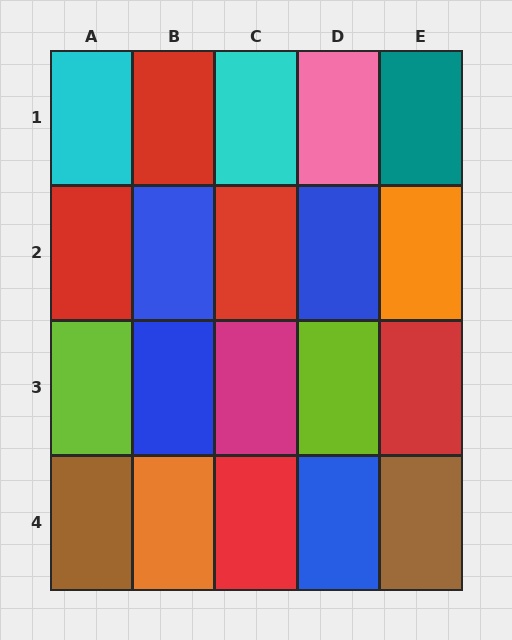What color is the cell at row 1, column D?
Pink.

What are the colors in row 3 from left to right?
Lime, blue, magenta, lime, red.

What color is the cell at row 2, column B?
Blue.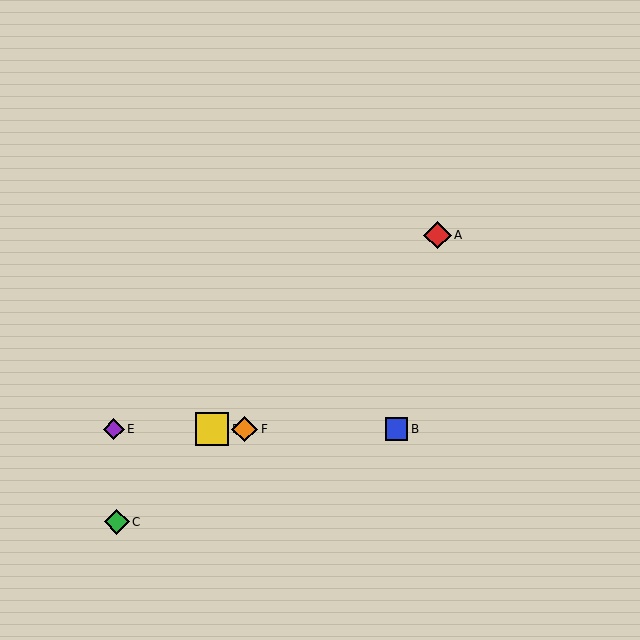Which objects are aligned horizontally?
Objects B, D, E, F are aligned horizontally.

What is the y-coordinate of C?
Object C is at y≈522.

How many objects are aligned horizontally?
4 objects (B, D, E, F) are aligned horizontally.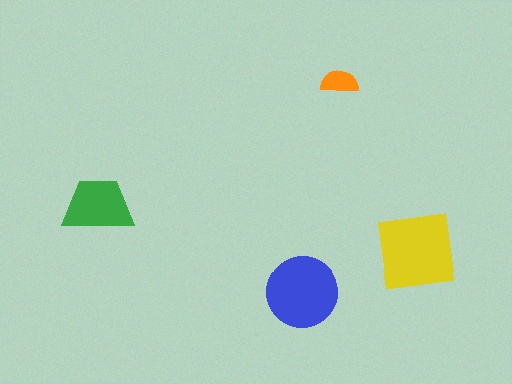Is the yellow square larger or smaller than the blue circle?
Larger.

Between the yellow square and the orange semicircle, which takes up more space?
The yellow square.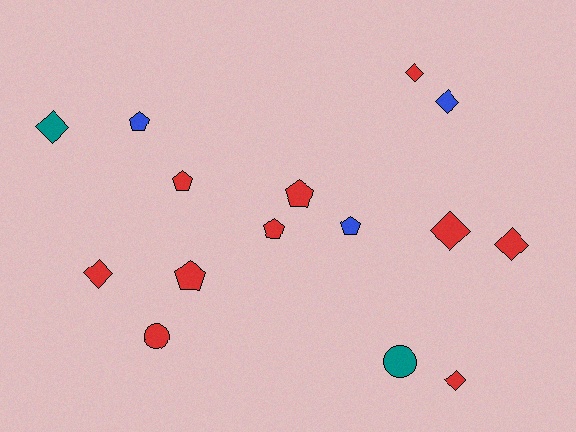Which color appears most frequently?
Red, with 10 objects.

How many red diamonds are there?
There are 5 red diamonds.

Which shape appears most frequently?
Diamond, with 7 objects.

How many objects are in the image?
There are 15 objects.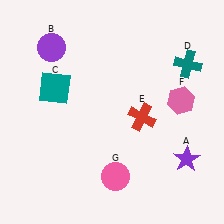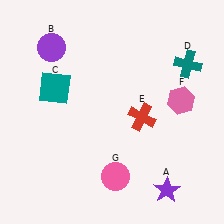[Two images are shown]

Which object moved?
The purple star (A) moved down.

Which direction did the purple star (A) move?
The purple star (A) moved down.